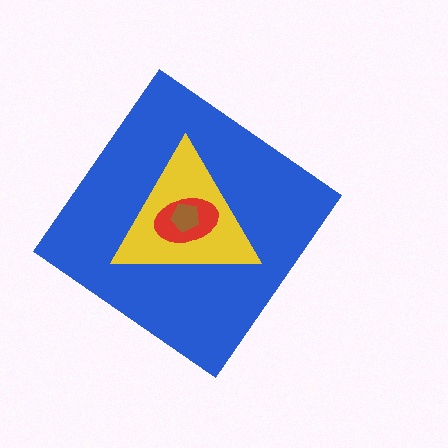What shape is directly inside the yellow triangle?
The red ellipse.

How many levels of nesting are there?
4.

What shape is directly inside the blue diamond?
The yellow triangle.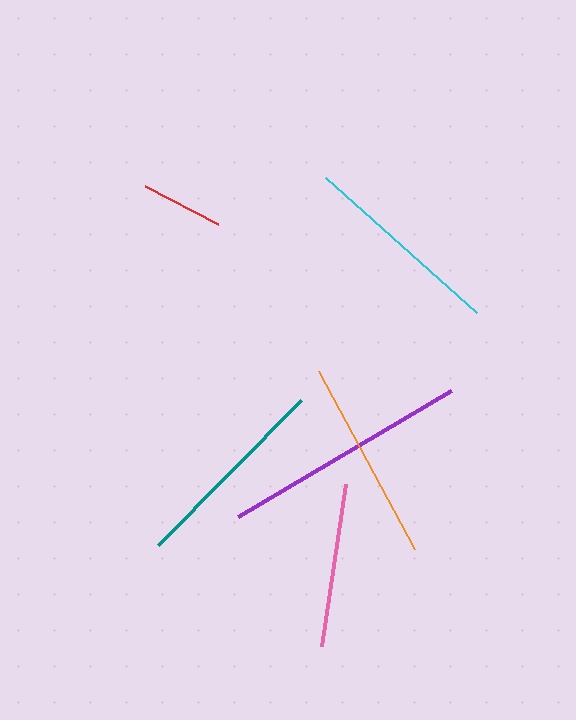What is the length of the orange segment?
The orange segment is approximately 202 pixels long.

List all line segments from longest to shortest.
From longest to shortest: purple, teal, cyan, orange, pink, red.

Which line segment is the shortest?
The red line is the shortest at approximately 81 pixels.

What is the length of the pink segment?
The pink segment is approximately 164 pixels long.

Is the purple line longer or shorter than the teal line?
The purple line is longer than the teal line.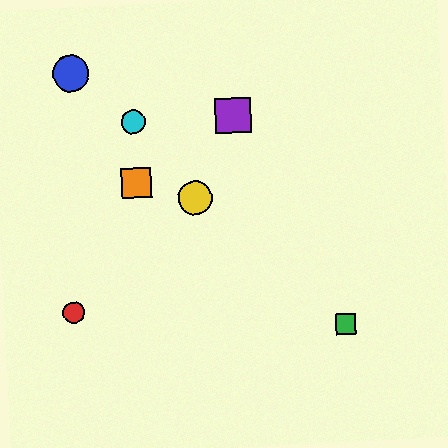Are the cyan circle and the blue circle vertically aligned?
No, the cyan circle is at x≈134 and the blue circle is at x≈70.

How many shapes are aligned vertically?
2 shapes (the orange square, the cyan circle) are aligned vertically.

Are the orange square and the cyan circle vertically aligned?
Yes, both are at x≈137.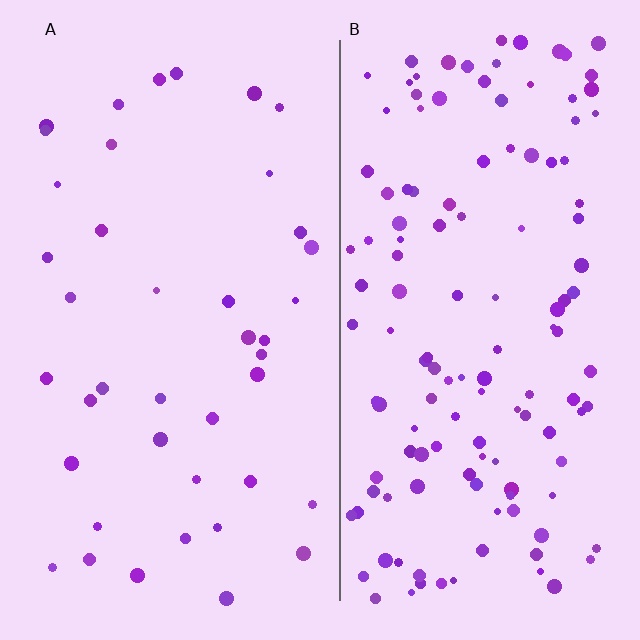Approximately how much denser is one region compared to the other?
Approximately 3.2× — region B over region A.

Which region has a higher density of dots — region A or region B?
B (the right).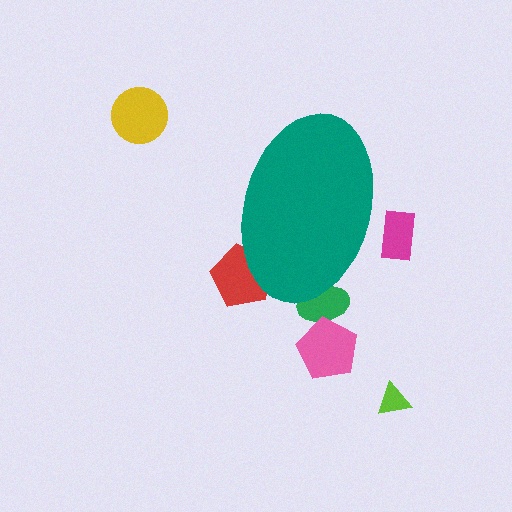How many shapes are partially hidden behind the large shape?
3 shapes are partially hidden.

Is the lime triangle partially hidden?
No, the lime triangle is fully visible.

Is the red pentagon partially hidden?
Yes, the red pentagon is partially hidden behind the teal ellipse.